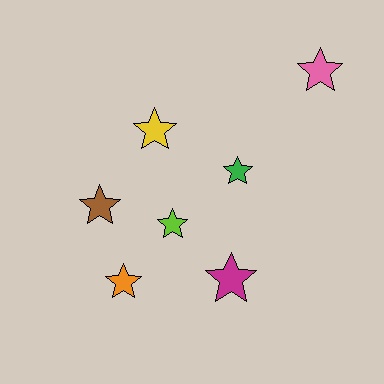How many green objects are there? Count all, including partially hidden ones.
There is 1 green object.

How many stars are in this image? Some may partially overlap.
There are 7 stars.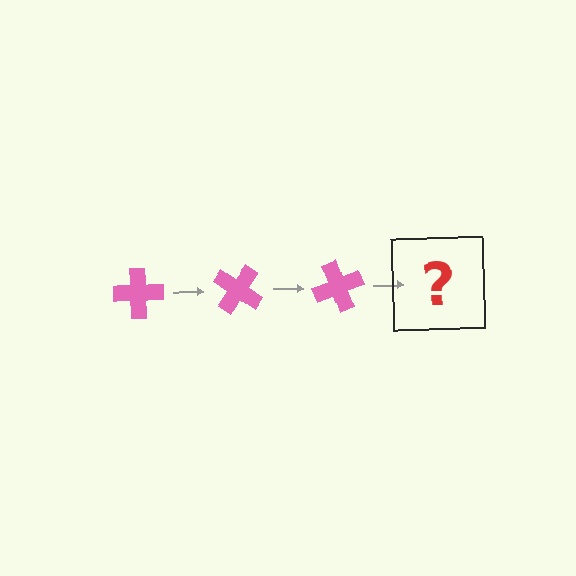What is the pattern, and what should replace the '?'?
The pattern is that the cross rotates 35 degrees each step. The '?' should be a pink cross rotated 105 degrees.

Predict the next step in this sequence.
The next step is a pink cross rotated 105 degrees.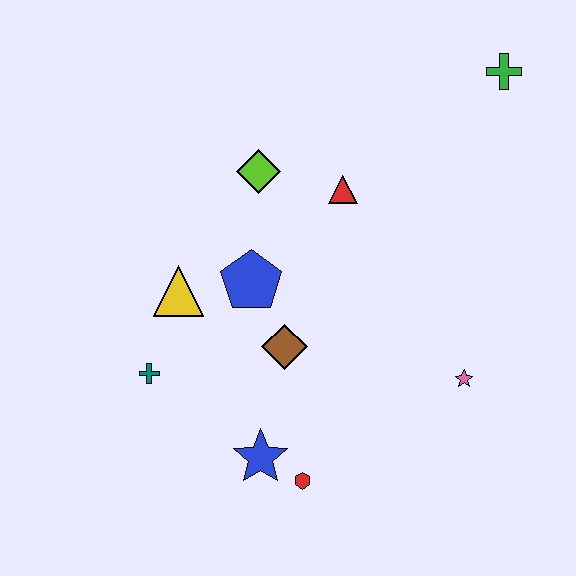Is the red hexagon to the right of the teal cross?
Yes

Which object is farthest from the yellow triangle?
The green cross is farthest from the yellow triangle.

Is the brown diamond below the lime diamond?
Yes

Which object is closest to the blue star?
The red hexagon is closest to the blue star.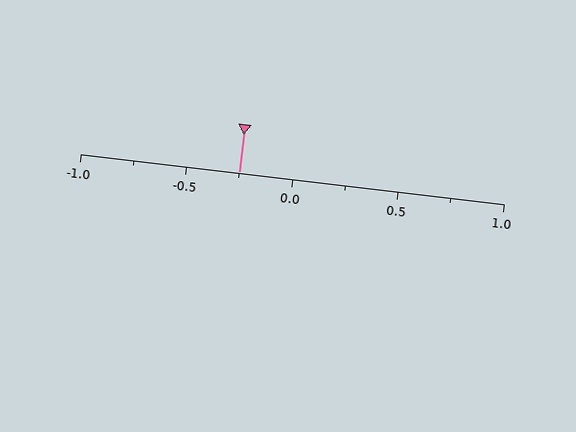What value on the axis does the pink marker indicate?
The marker indicates approximately -0.25.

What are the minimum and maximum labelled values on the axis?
The axis runs from -1.0 to 1.0.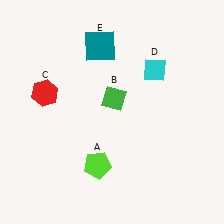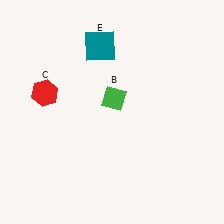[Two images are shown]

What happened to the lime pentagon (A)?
The lime pentagon (A) was removed in Image 2. It was in the bottom-left area of Image 1.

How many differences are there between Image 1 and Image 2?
There are 2 differences between the two images.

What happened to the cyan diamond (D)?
The cyan diamond (D) was removed in Image 2. It was in the top-right area of Image 1.